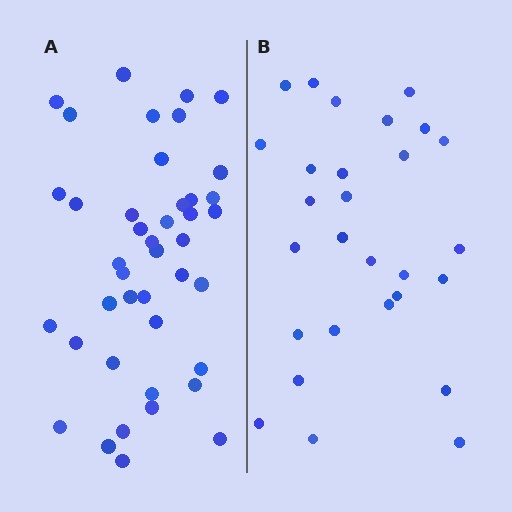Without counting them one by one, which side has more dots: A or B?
Region A (the left region) has more dots.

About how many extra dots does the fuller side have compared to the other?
Region A has approximately 15 more dots than region B.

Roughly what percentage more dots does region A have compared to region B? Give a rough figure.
About 50% more.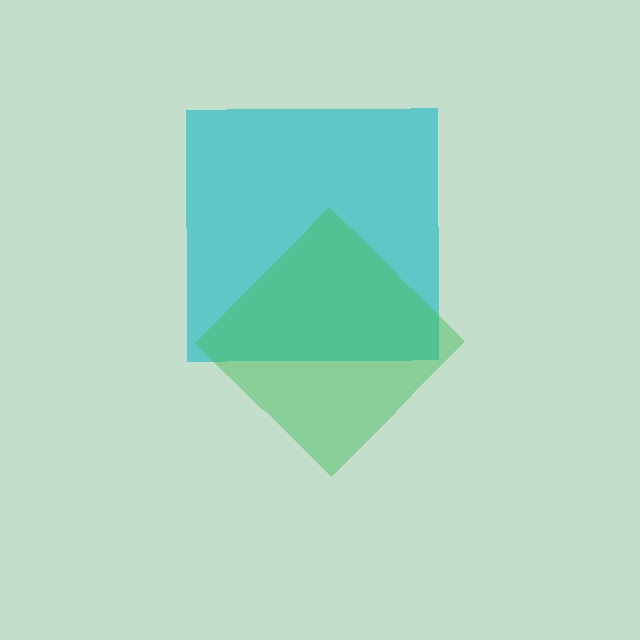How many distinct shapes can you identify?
There are 2 distinct shapes: a cyan square, a green diamond.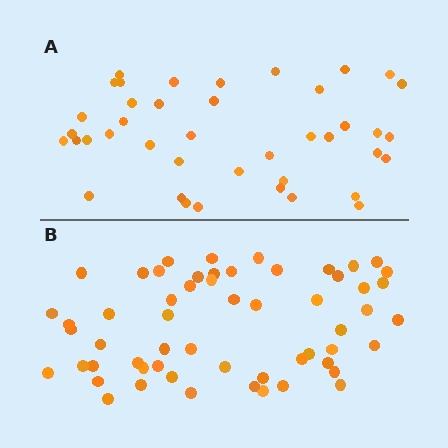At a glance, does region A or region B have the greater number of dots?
Region B (the bottom region) has more dots.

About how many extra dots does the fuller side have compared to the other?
Region B has approximately 15 more dots than region A.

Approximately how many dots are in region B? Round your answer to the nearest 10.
About 60 dots. (The exact count is 57, which rounds to 60.)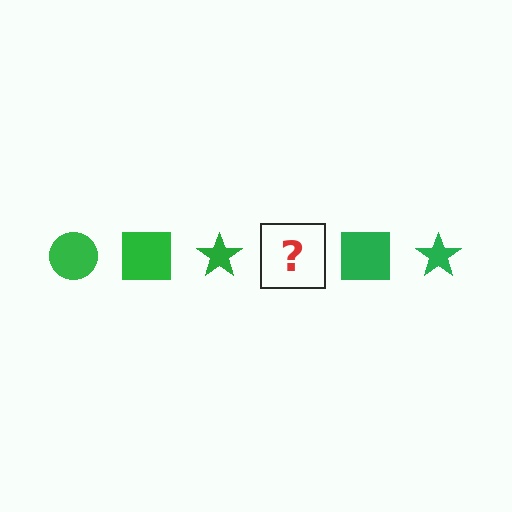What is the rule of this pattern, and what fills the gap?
The rule is that the pattern cycles through circle, square, star shapes in green. The gap should be filled with a green circle.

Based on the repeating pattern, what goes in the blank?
The blank should be a green circle.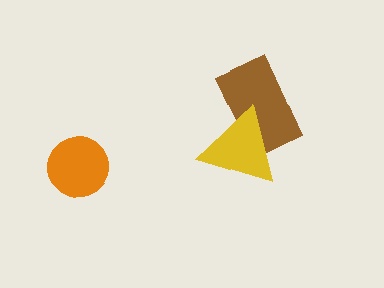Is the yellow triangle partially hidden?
No, no other shape covers it.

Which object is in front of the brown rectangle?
The yellow triangle is in front of the brown rectangle.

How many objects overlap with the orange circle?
0 objects overlap with the orange circle.